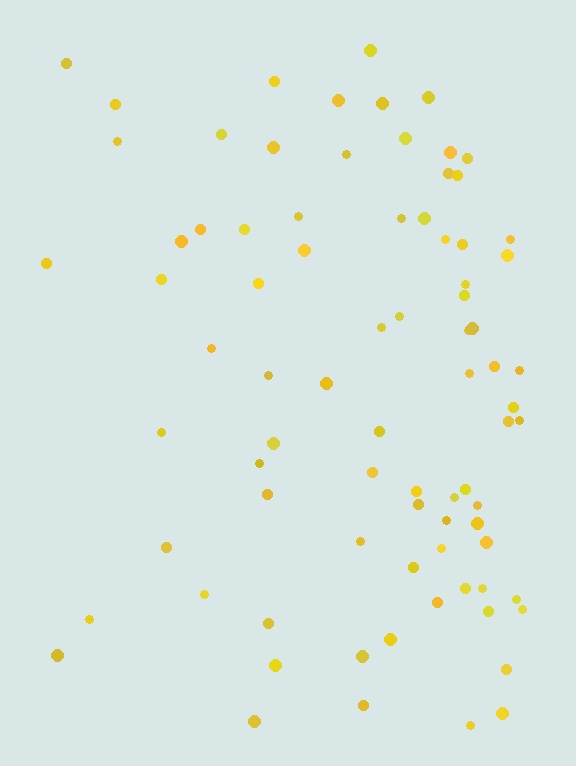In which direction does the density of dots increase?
From left to right, with the right side densest.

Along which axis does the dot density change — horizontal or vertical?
Horizontal.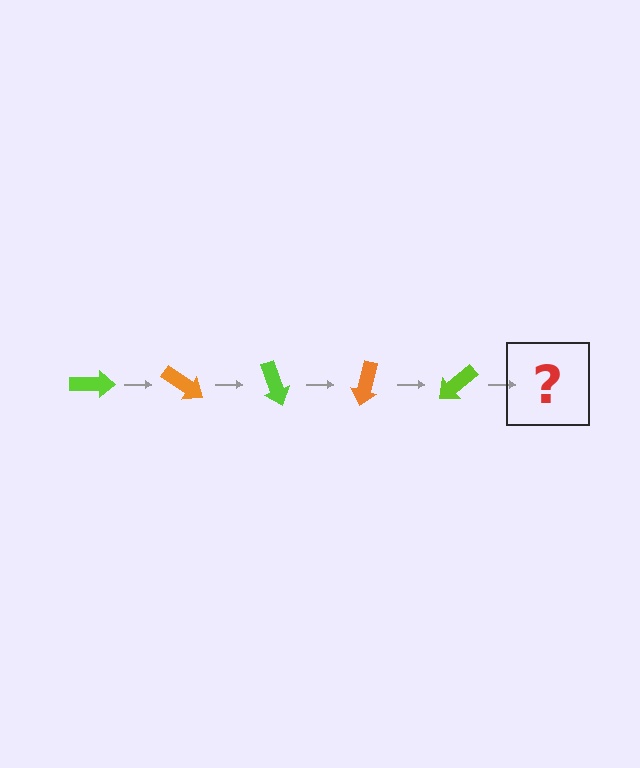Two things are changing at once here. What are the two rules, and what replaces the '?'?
The two rules are that it rotates 35 degrees each step and the color cycles through lime and orange. The '?' should be an orange arrow, rotated 175 degrees from the start.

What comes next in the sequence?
The next element should be an orange arrow, rotated 175 degrees from the start.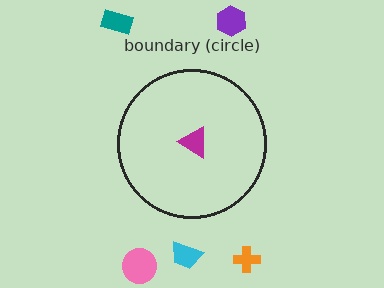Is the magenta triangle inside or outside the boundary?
Inside.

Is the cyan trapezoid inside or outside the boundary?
Outside.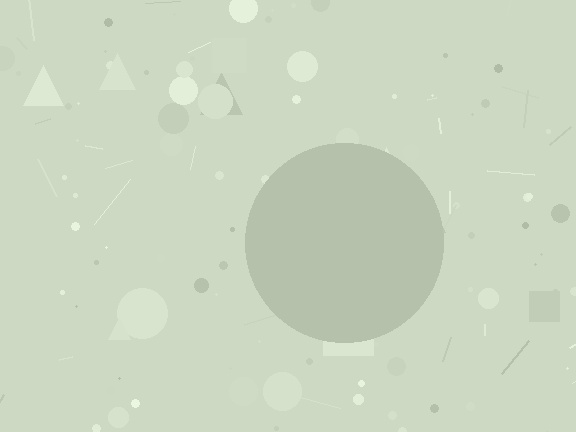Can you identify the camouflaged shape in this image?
The camouflaged shape is a circle.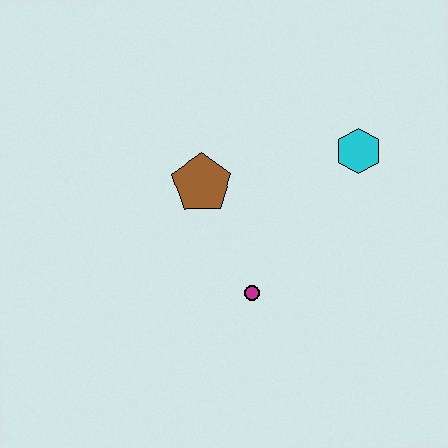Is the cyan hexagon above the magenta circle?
Yes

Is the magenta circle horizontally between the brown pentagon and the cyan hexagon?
Yes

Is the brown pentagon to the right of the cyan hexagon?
No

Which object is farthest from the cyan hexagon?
The magenta circle is farthest from the cyan hexagon.